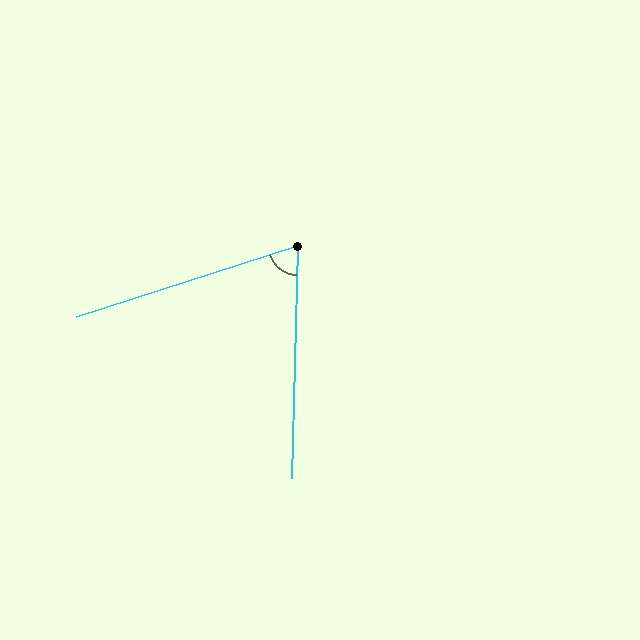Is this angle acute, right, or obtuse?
It is acute.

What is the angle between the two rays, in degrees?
Approximately 71 degrees.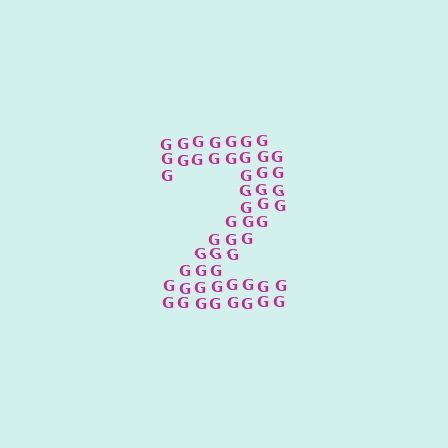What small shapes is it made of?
It is made of small letter G's.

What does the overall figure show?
The overall figure shows the digit 2.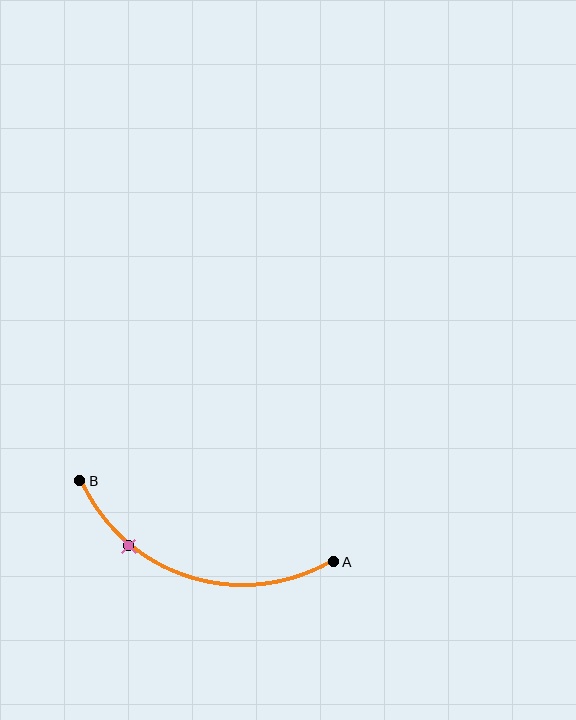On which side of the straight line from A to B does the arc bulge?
The arc bulges below the straight line connecting A and B.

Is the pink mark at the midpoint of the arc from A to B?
No. The pink mark lies on the arc but is closer to endpoint B. The arc midpoint would be at the point on the curve equidistant along the arc from both A and B.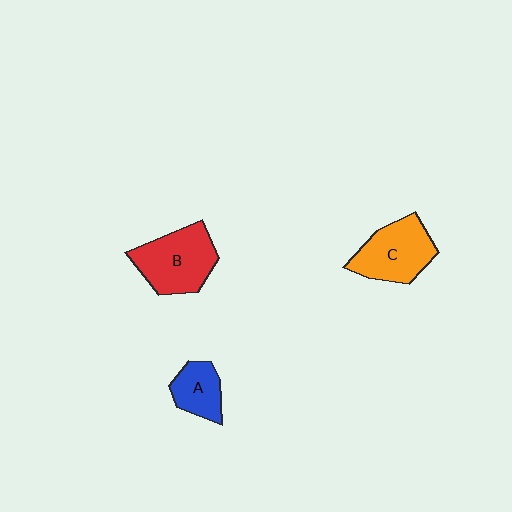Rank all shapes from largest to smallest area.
From largest to smallest: B (red), C (orange), A (blue).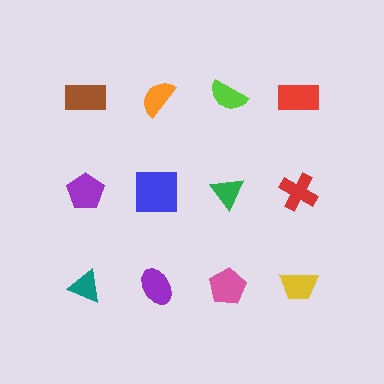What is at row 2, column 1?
A purple pentagon.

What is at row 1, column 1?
A brown rectangle.